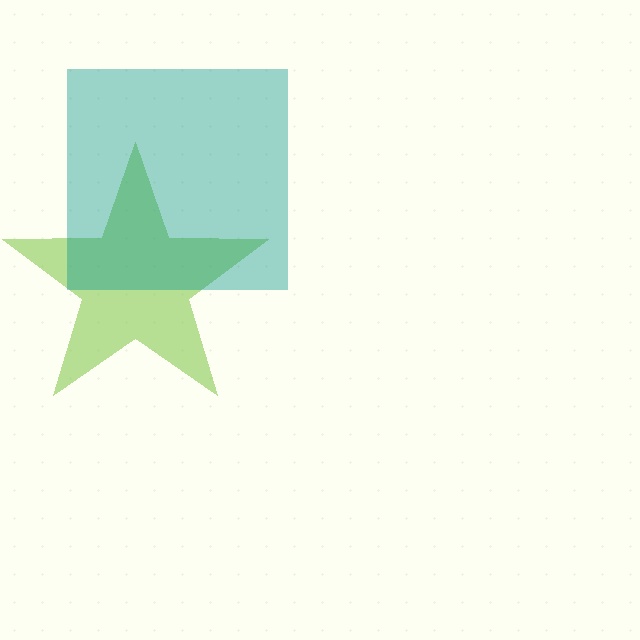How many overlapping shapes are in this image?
There are 2 overlapping shapes in the image.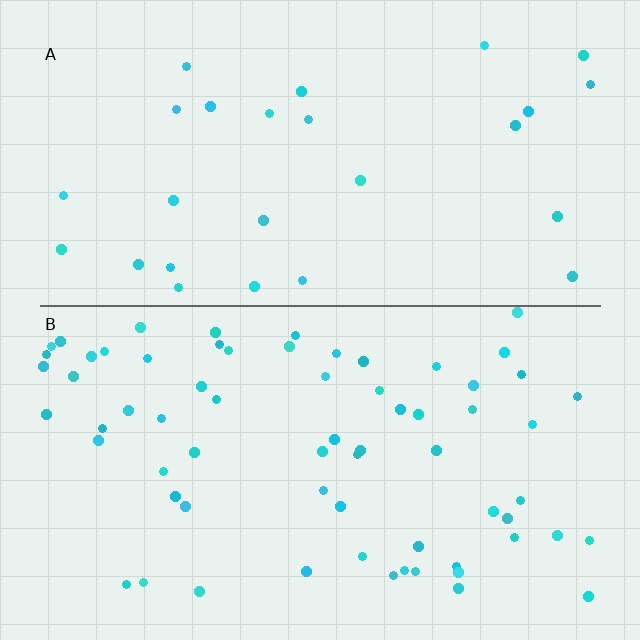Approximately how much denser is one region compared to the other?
Approximately 2.5× — region B over region A.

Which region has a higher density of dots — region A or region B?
B (the bottom).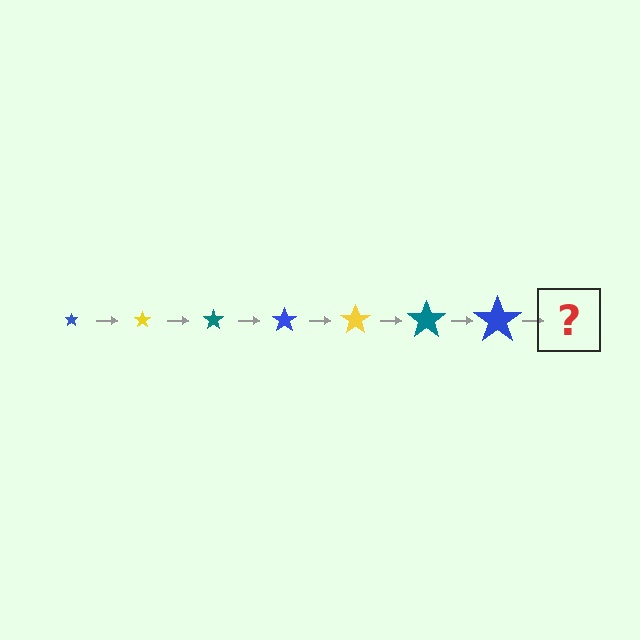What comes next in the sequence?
The next element should be a yellow star, larger than the previous one.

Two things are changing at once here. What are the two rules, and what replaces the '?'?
The two rules are that the star grows larger each step and the color cycles through blue, yellow, and teal. The '?' should be a yellow star, larger than the previous one.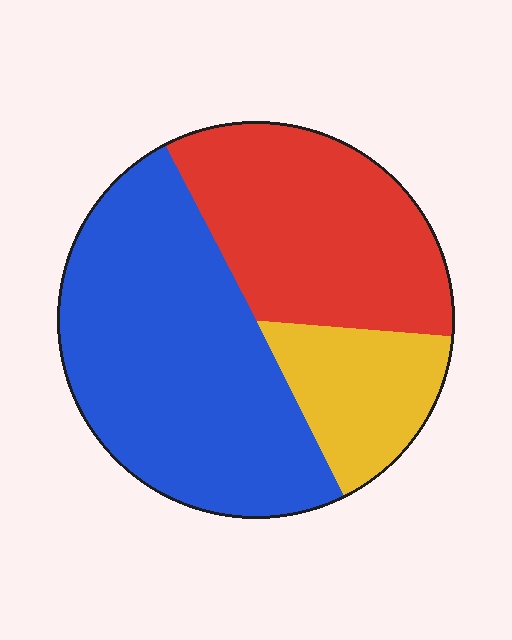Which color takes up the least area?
Yellow, at roughly 15%.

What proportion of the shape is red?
Red takes up about one third (1/3) of the shape.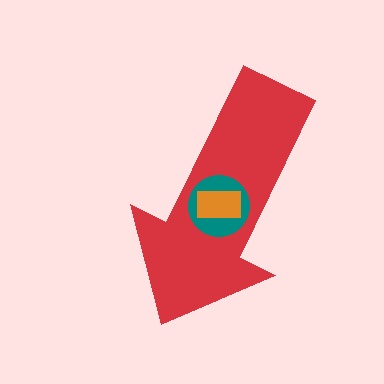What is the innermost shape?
The orange rectangle.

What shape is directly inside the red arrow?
The teal circle.